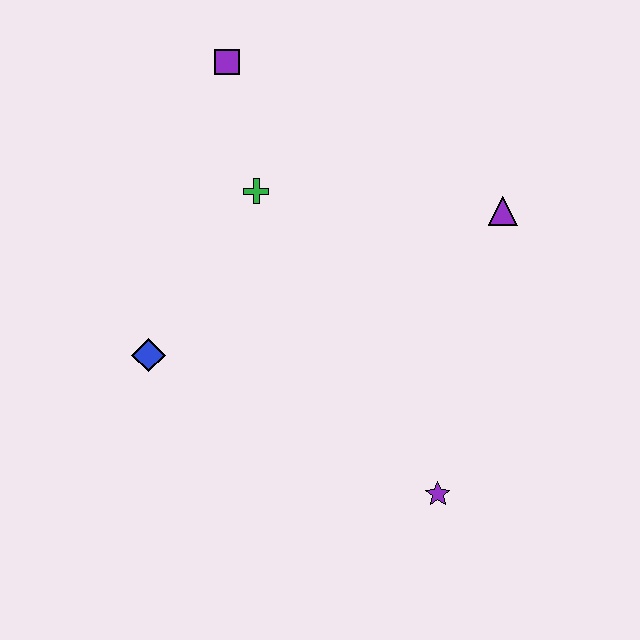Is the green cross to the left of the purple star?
Yes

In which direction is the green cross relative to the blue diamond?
The green cross is above the blue diamond.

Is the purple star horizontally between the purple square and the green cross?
No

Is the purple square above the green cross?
Yes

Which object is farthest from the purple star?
The purple square is farthest from the purple star.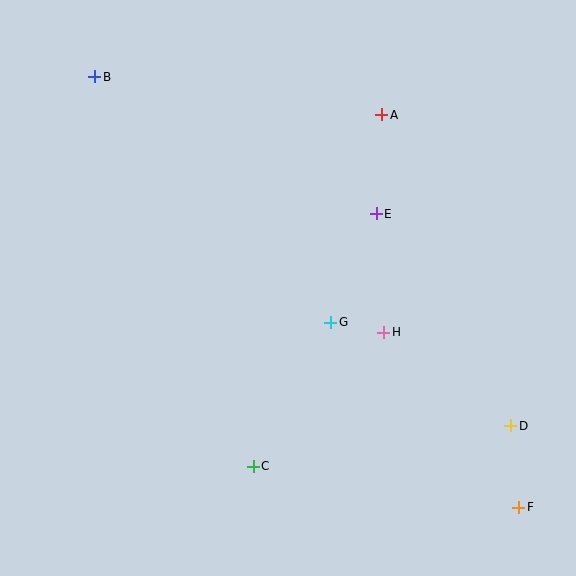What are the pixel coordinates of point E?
Point E is at (376, 214).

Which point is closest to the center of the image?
Point G at (331, 322) is closest to the center.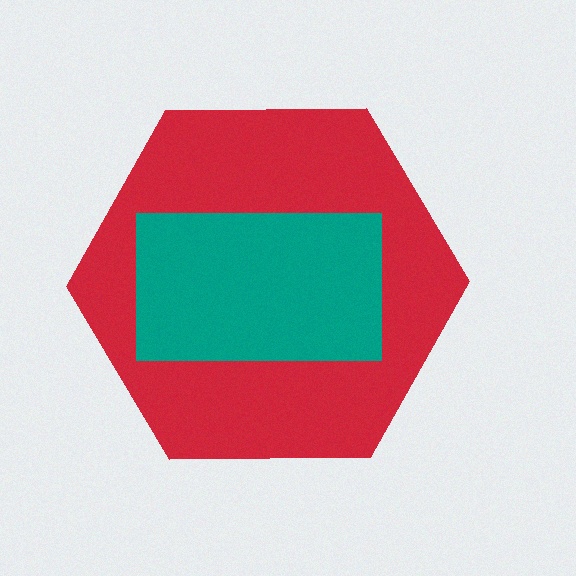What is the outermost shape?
The red hexagon.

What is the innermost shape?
The teal rectangle.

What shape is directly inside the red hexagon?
The teal rectangle.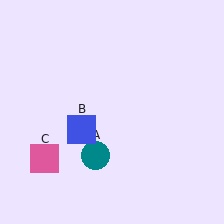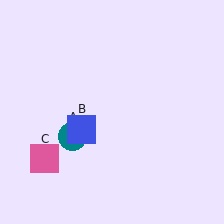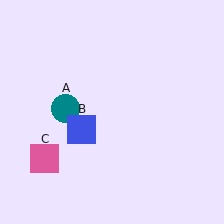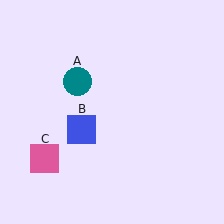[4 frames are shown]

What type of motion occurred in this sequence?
The teal circle (object A) rotated clockwise around the center of the scene.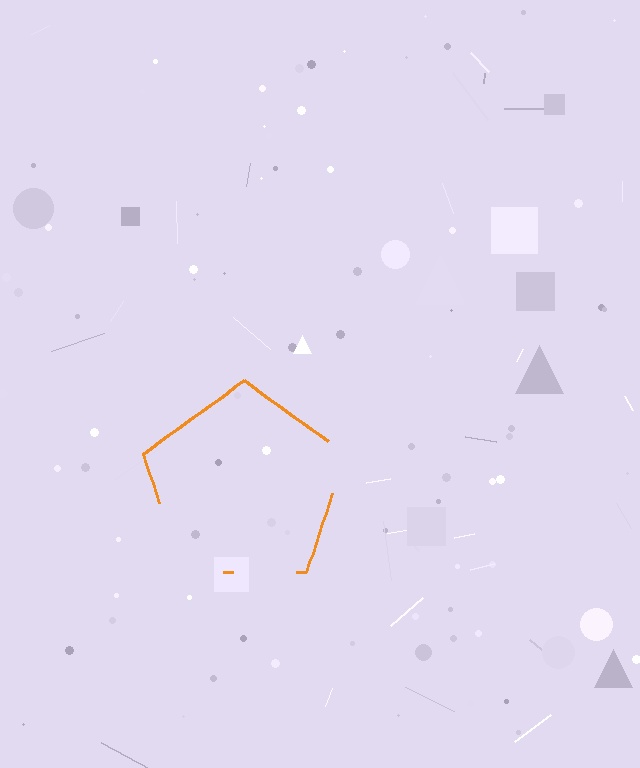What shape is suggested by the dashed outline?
The dashed outline suggests a pentagon.